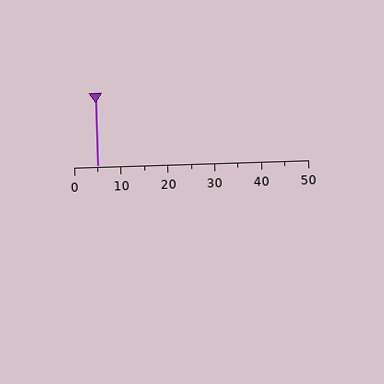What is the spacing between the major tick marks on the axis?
The major ticks are spaced 10 apart.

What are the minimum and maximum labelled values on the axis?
The axis runs from 0 to 50.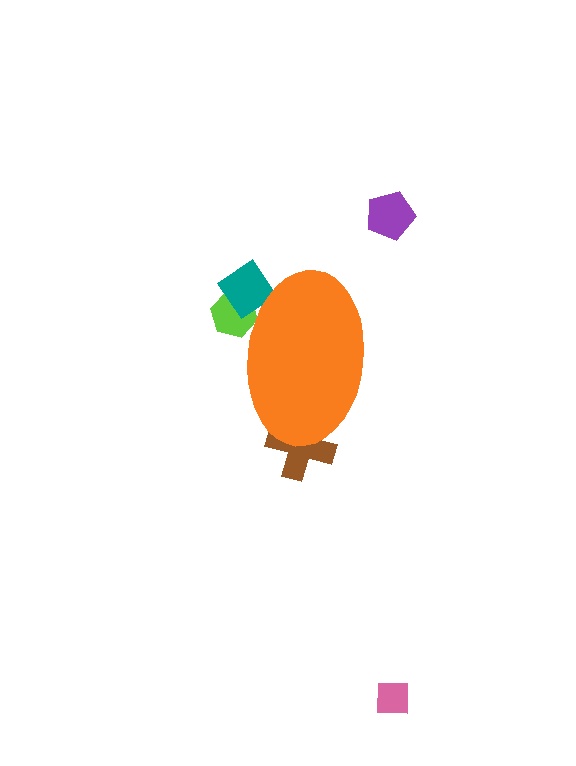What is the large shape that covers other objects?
An orange ellipse.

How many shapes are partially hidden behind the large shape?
3 shapes are partially hidden.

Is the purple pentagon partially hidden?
No, the purple pentagon is fully visible.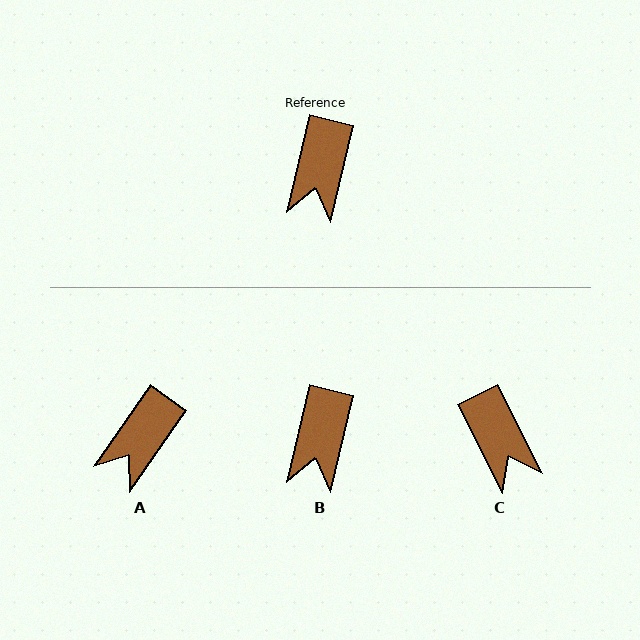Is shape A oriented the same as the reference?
No, it is off by about 21 degrees.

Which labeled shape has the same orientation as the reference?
B.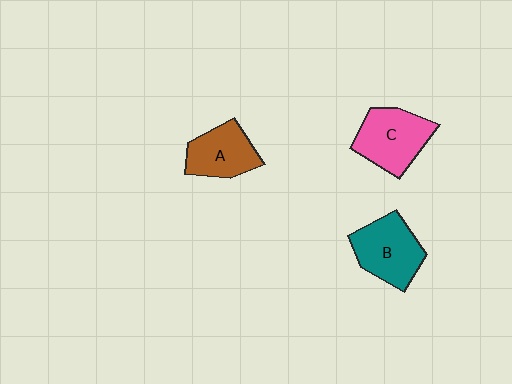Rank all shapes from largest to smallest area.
From largest to smallest: C (pink), B (teal), A (brown).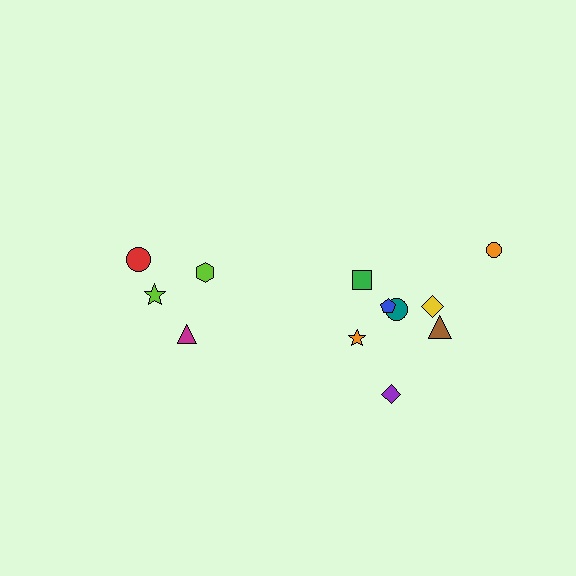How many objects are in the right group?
There are 8 objects.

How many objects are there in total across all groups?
There are 12 objects.